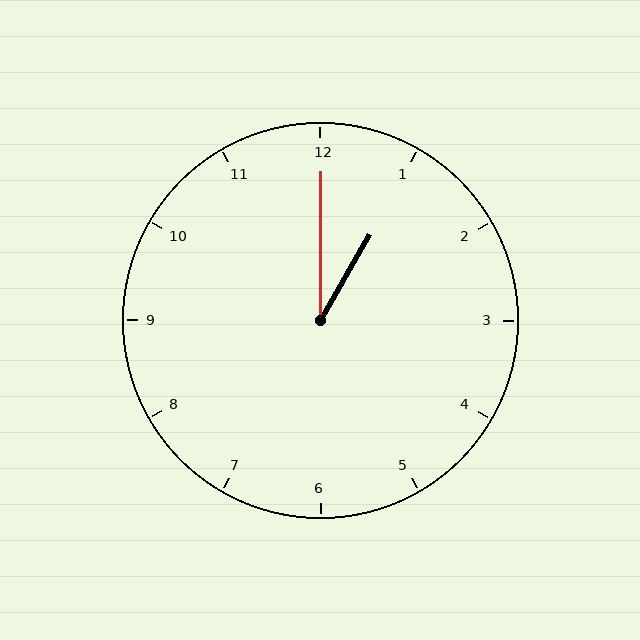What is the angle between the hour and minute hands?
Approximately 30 degrees.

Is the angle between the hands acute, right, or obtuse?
It is acute.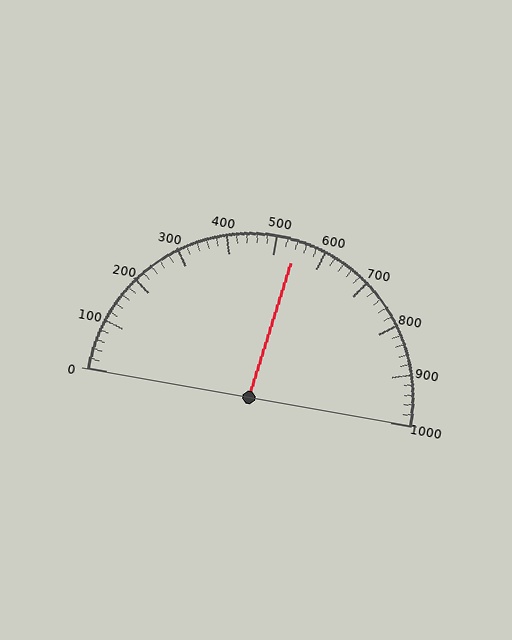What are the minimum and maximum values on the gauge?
The gauge ranges from 0 to 1000.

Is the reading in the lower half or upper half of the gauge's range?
The reading is in the upper half of the range (0 to 1000).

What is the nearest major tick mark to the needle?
The nearest major tick mark is 500.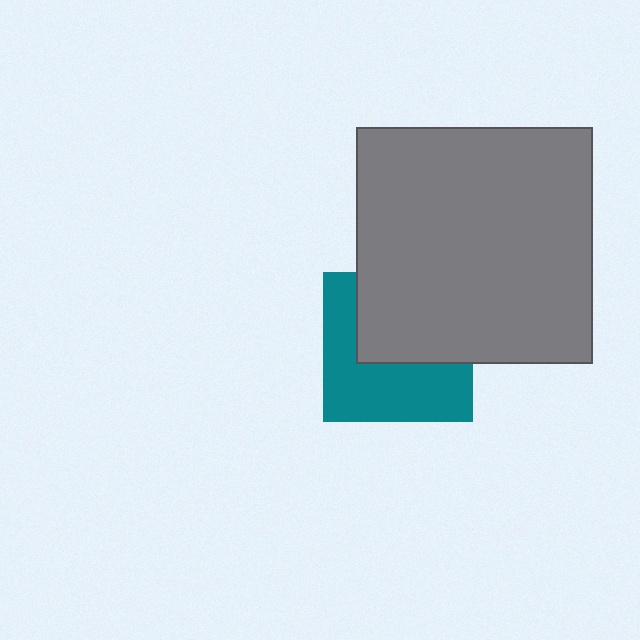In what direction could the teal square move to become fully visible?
The teal square could move down. That would shift it out from behind the gray square entirely.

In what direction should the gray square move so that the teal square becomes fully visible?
The gray square should move up. That is the shortest direction to clear the overlap and leave the teal square fully visible.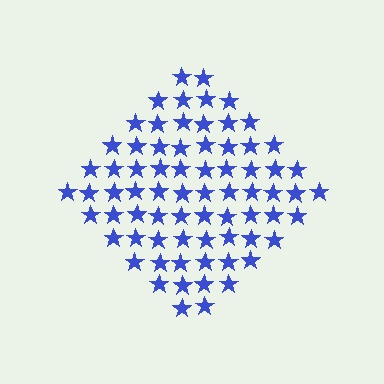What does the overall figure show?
The overall figure shows a diamond.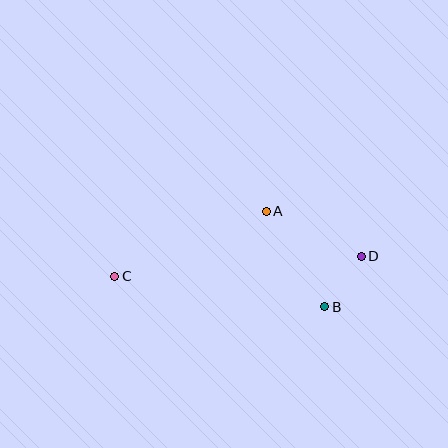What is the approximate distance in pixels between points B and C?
The distance between B and C is approximately 212 pixels.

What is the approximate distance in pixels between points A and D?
The distance between A and D is approximately 105 pixels.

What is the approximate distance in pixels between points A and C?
The distance between A and C is approximately 165 pixels.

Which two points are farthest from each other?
Points C and D are farthest from each other.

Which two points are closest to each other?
Points B and D are closest to each other.